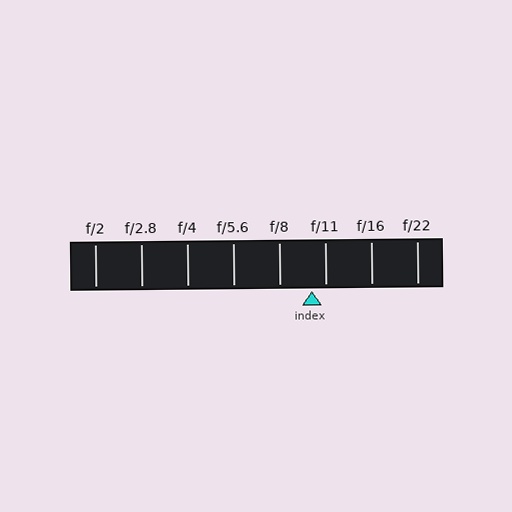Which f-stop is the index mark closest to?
The index mark is closest to f/11.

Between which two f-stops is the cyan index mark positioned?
The index mark is between f/8 and f/11.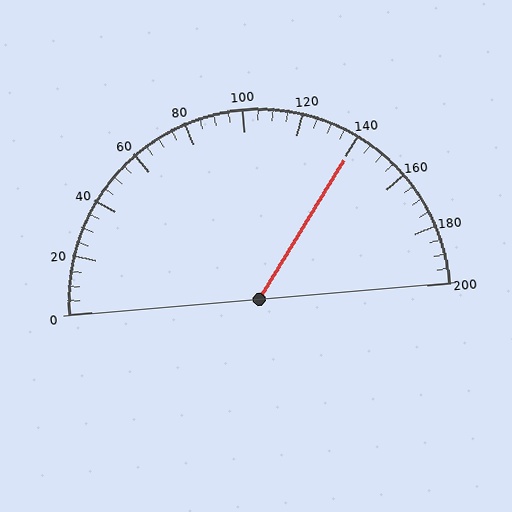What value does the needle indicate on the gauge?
The needle indicates approximately 140.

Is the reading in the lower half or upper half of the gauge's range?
The reading is in the upper half of the range (0 to 200).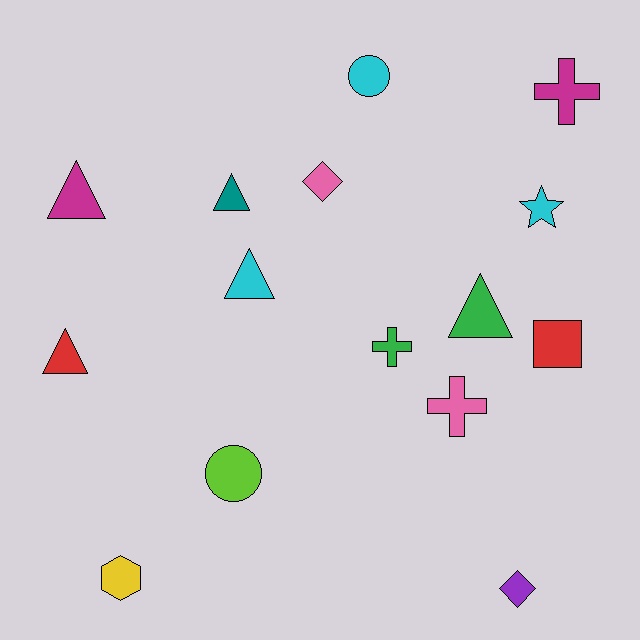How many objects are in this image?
There are 15 objects.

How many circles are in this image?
There are 2 circles.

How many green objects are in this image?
There are 2 green objects.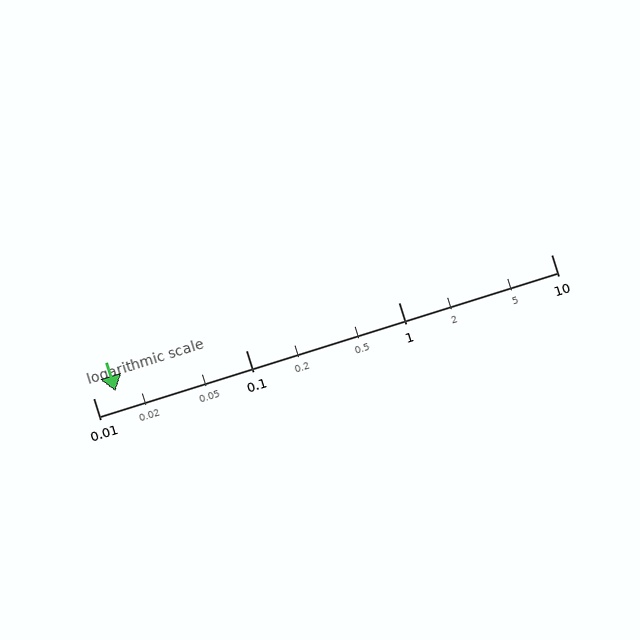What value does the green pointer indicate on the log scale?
The pointer indicates approximately 0.014.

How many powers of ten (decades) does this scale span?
The scale spans 3 decades, from 0.01 to 10.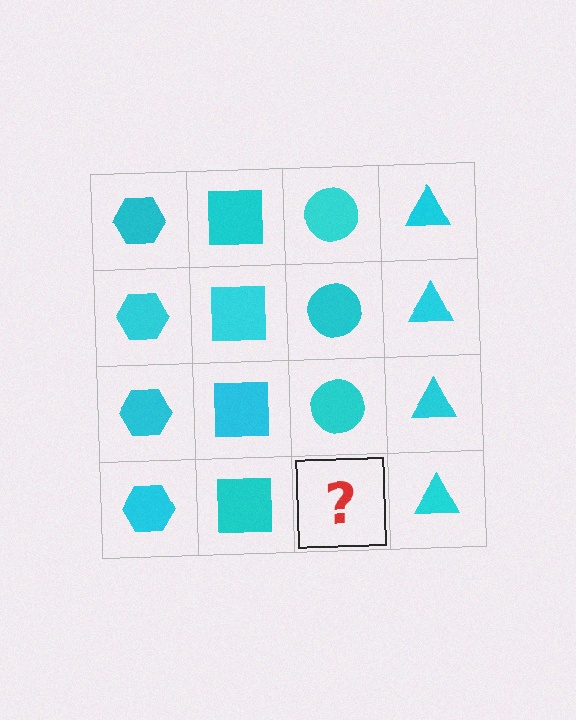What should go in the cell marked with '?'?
The missing cell should contain a cyan circle.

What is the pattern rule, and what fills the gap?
The rule is that each column has a consistent shape. The gap should be filled with a cyan circle.